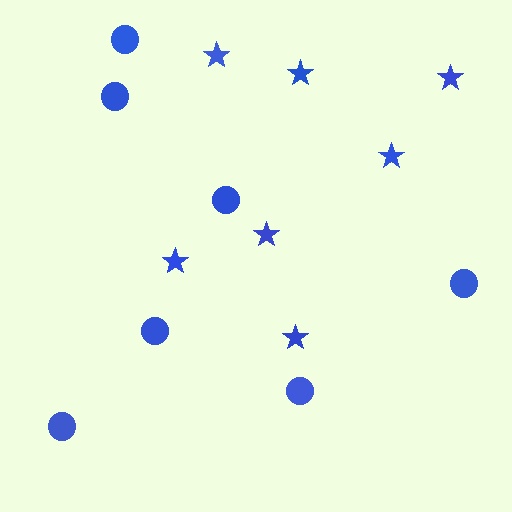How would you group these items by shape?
There are 2 groups: one group of circles (7) and one group of stars (7).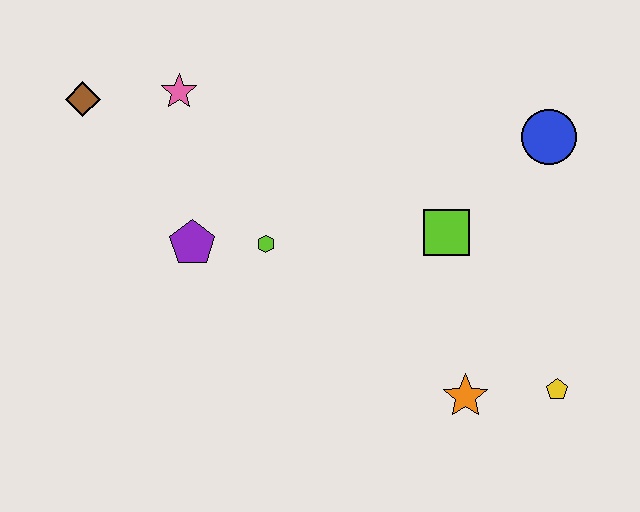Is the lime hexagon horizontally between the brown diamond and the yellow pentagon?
Yes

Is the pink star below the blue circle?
No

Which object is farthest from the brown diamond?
The yellow pentagon is farthest from the brown diamond.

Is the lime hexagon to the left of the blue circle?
Yes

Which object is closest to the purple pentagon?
The lime hexagon is closest to the purple pentagon.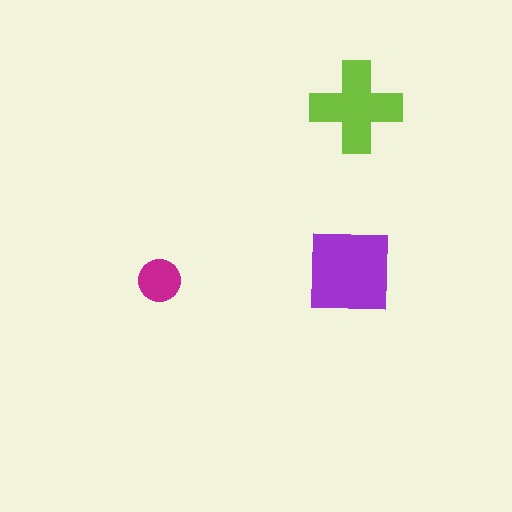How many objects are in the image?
There are 3 objects in the image.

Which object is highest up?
The lime cross is topmost.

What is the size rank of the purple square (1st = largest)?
1st.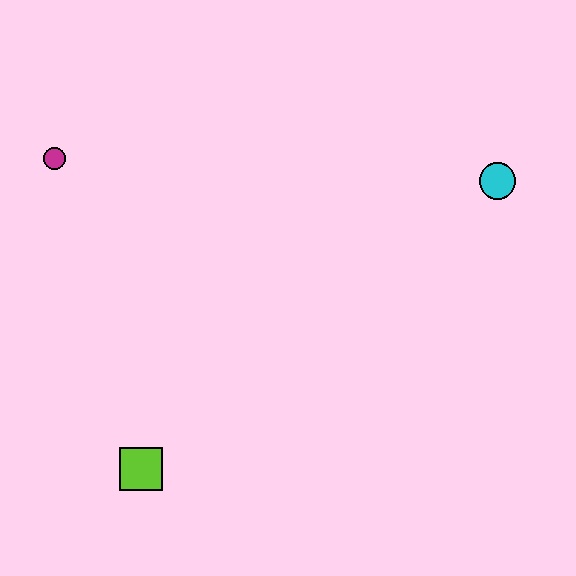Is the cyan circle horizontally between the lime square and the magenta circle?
No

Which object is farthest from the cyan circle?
The lime square is farthest from the cyan circle.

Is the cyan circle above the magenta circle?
No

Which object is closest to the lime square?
The magenta circle is closest to the lime square.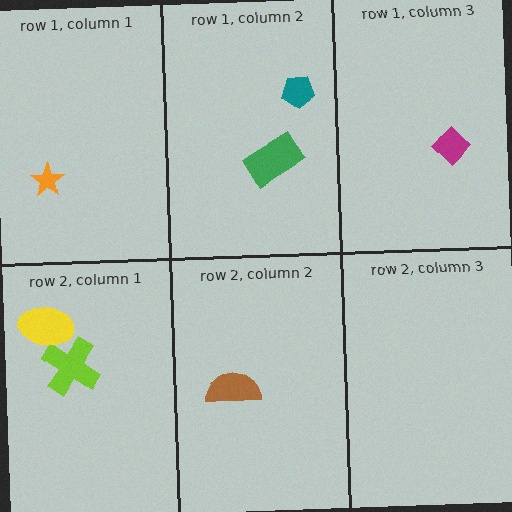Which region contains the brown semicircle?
The row 2, column 2 region.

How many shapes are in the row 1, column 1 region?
1.